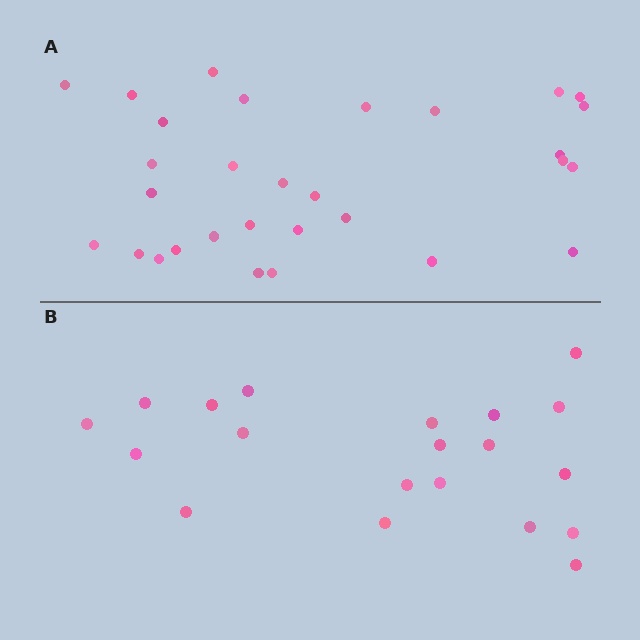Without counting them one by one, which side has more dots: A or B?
Region A (the top region) has more dots.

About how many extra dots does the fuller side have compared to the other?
Region A has roughly 10 or so more dots than region B.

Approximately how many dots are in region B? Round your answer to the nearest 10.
About 20 dots.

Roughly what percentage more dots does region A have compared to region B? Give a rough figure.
About 50% more.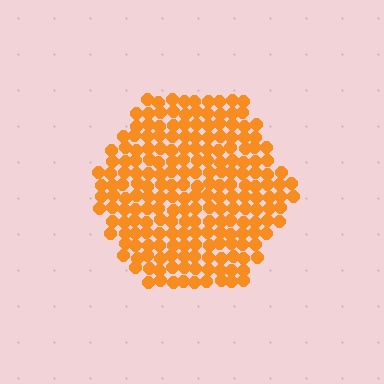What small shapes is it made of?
It is made of small circles.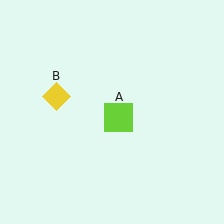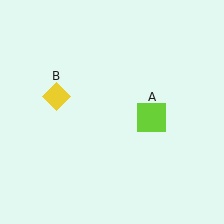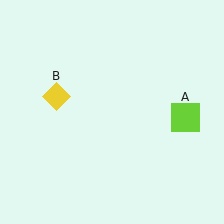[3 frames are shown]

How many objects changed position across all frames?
1 object changed position: lime square (object A).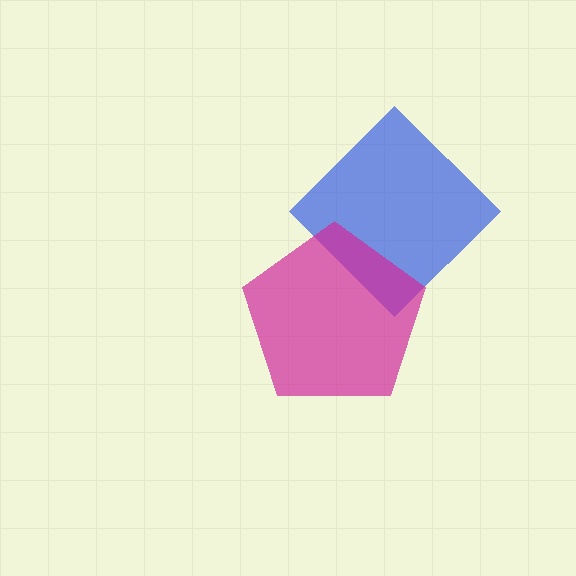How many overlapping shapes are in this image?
There are 2 overlapping shapes in the image.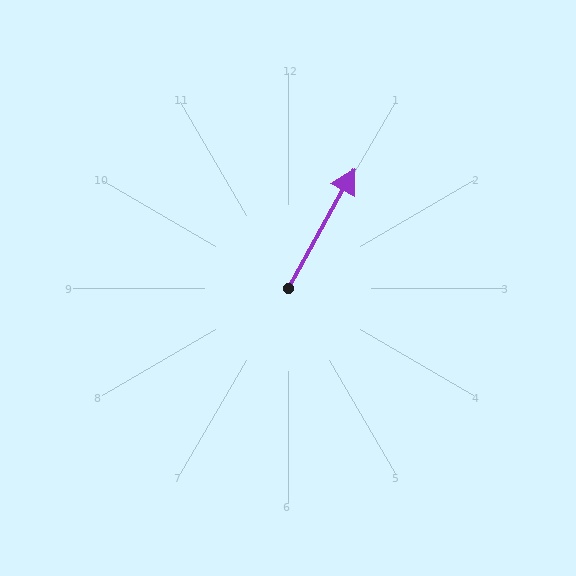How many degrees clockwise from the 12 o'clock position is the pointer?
Approximately 29 degrees.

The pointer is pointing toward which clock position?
Roughly 1 o'clock.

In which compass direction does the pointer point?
Northeast.